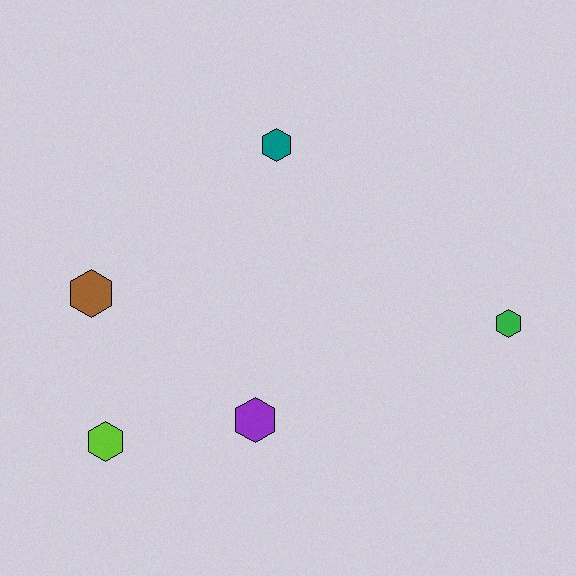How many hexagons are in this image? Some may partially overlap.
There are 5 hexagons.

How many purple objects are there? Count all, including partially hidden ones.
There is 1 purple object.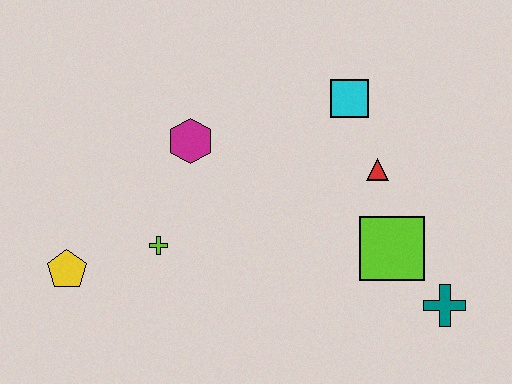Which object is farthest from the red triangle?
The yellow pentagon is farthest from the red triangle.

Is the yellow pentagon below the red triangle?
Yes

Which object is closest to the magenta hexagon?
The lime cross is closest to the magenta hexagon.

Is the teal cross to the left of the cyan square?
No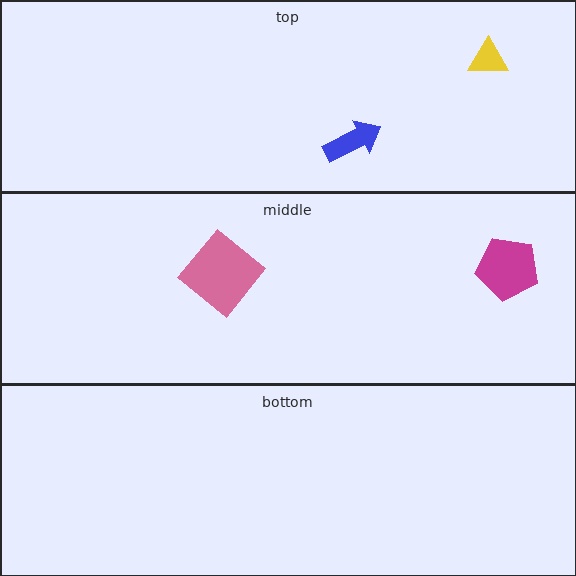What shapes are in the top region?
The blue arrow, the yellow triangle.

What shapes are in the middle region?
The magenta pentagon, the pink diamond.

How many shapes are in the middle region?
2.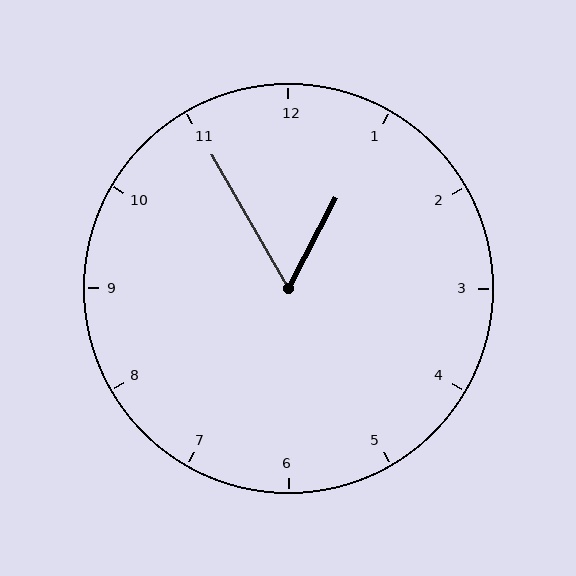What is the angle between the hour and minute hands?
Approximately 58 degrees.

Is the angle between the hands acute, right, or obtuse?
It is acute.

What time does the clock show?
12:55.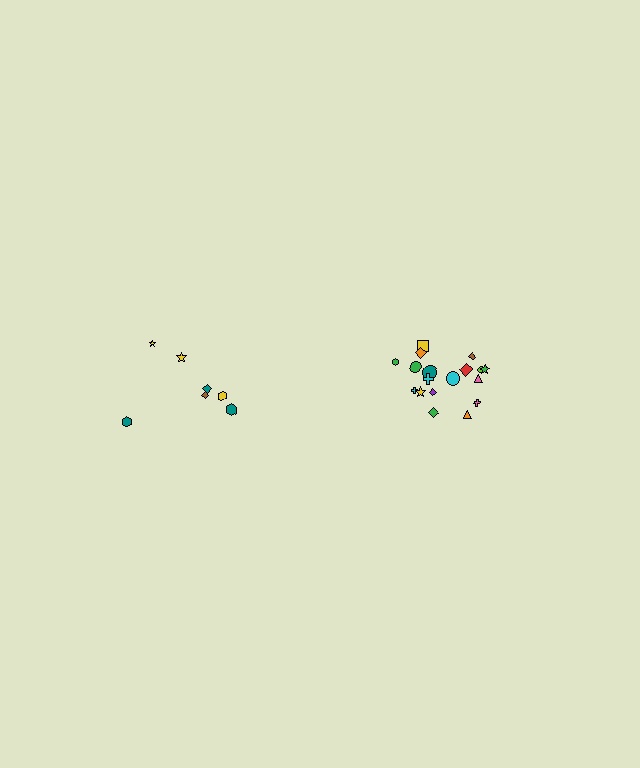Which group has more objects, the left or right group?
The right group.